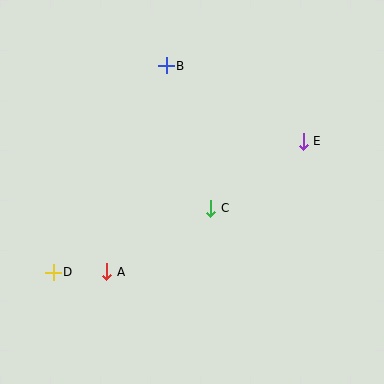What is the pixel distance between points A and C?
The distance between A and C is 122 pixels.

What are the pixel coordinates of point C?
Point C is at (211, 208).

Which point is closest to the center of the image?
Point C at (211, 208) is closest to the center.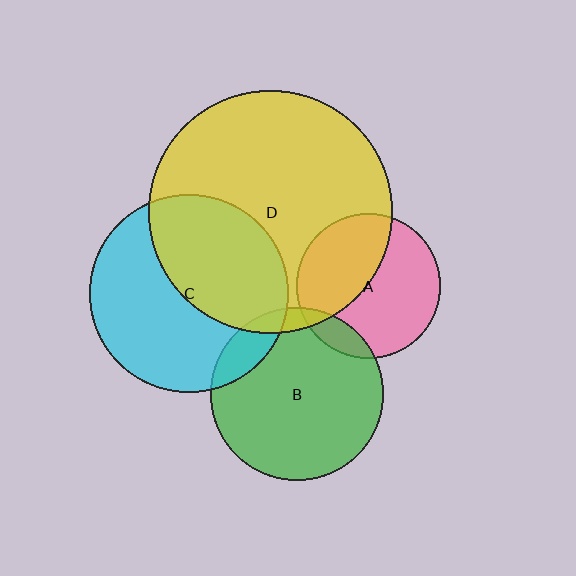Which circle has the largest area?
Circle D (yellow).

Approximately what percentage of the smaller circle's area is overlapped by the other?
Approximately 5%.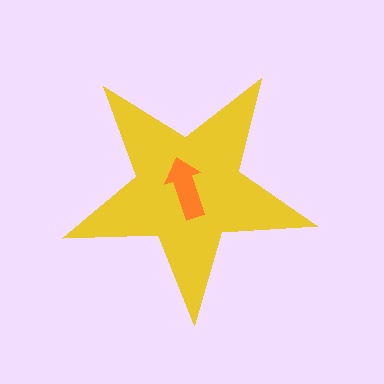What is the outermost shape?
The yellow star.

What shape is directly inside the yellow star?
The orange arrow.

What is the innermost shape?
The orange arrow.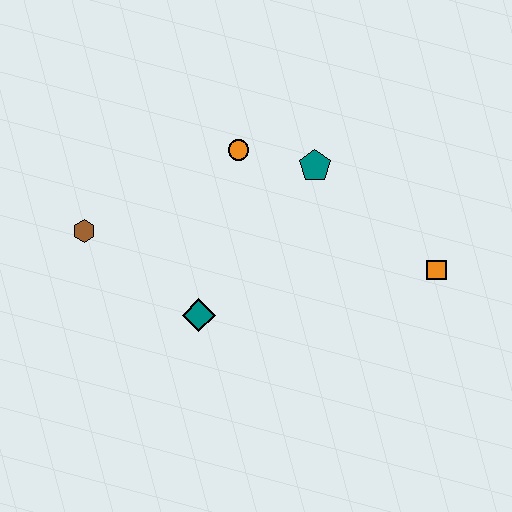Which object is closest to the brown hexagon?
The teal diamond is closest to the brown hexagon.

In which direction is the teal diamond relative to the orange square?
The teal diamond is to the left of the orange square.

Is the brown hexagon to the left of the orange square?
Yes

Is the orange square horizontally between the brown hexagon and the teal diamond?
No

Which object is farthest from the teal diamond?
The orange square is farthest from the teal diamond.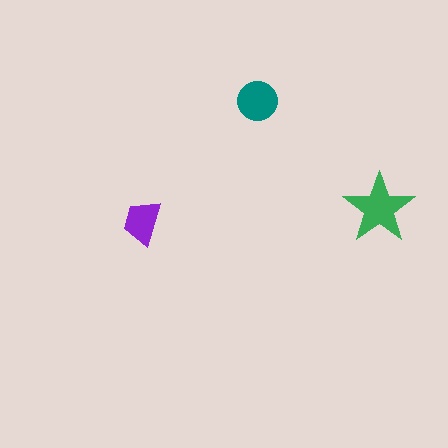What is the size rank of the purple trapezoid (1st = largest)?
3rd.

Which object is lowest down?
The purple trapezoid is bottommost.